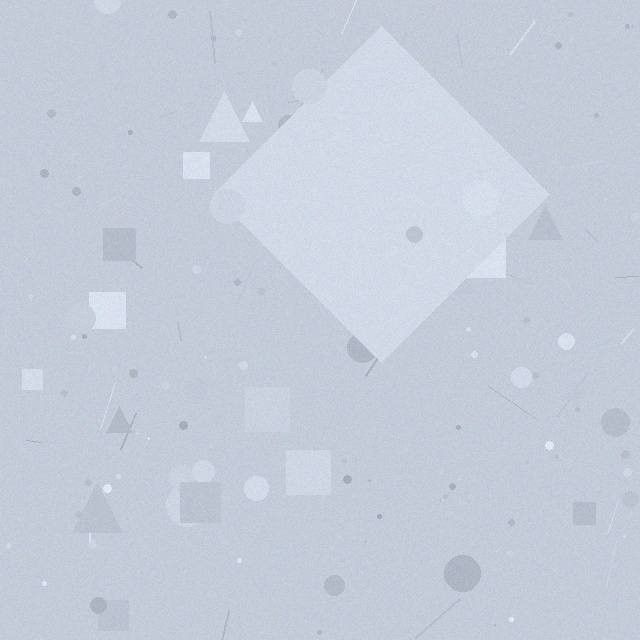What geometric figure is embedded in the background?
A diamond is embedded in the background.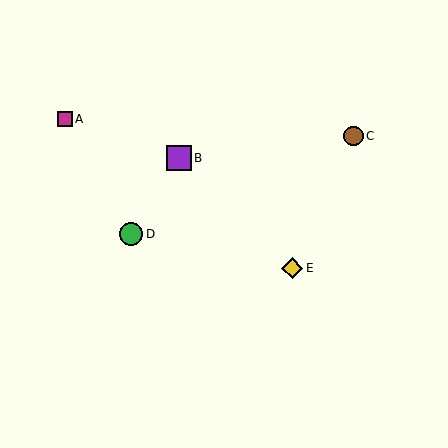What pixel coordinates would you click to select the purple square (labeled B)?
Click at (179, 158) to select the purple square B.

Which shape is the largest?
The purple square (labeled B) is the largest.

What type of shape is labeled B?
Shape B is a purple square.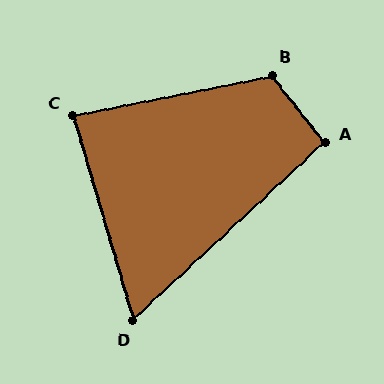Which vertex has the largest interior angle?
B, at approximately 117 degrees.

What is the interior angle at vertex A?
Approximately 95 degrees (obtuse).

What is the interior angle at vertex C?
Approximately 85 degrees (acute).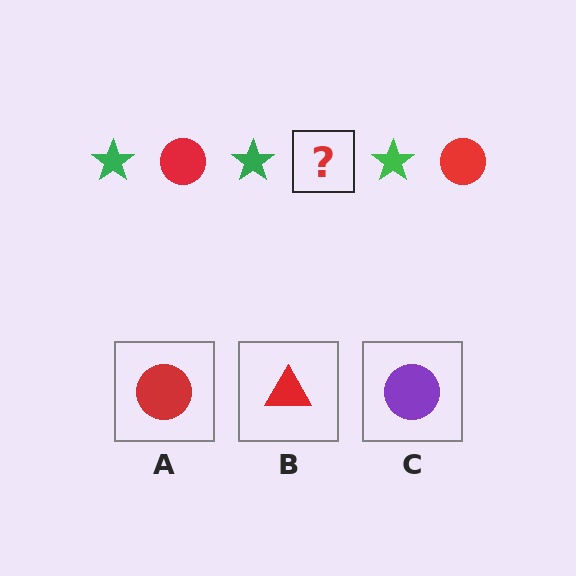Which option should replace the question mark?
Option A.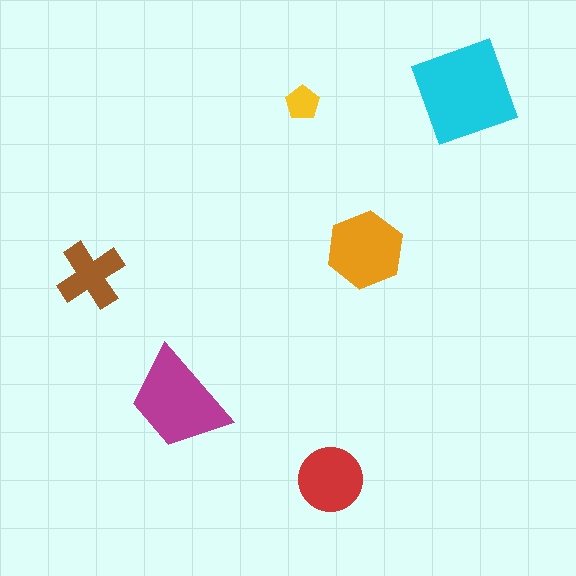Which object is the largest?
The cyan square.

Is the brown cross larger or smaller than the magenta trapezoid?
Smaller.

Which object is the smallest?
The yellow pentagon.